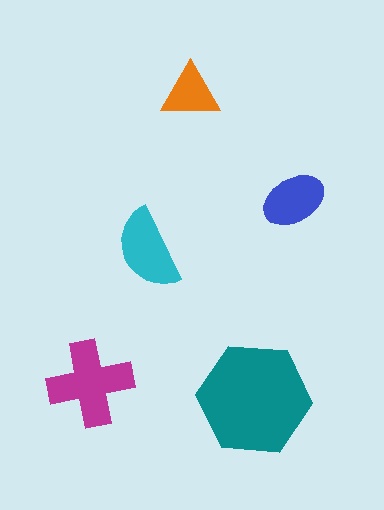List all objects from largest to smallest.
The teal hexagon, the magenta cross, the cyan semicircle, the blue ellipse, the orange triangle.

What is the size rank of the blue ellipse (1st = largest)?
4th.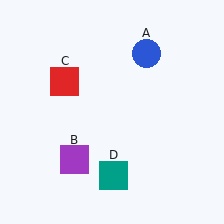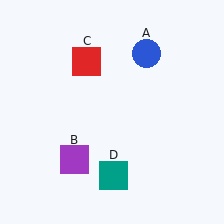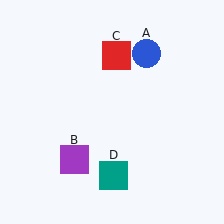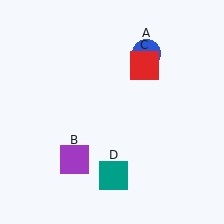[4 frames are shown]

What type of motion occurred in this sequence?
The red square (object C) rotated clockwise around the center of the scene.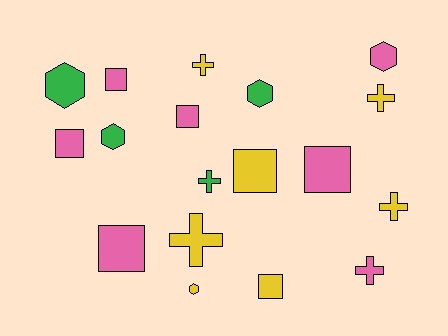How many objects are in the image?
There are 18 objects.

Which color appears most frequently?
Pink, with 7 objects.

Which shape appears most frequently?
Square, with 7 objects.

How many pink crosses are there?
There is 1 pink cross.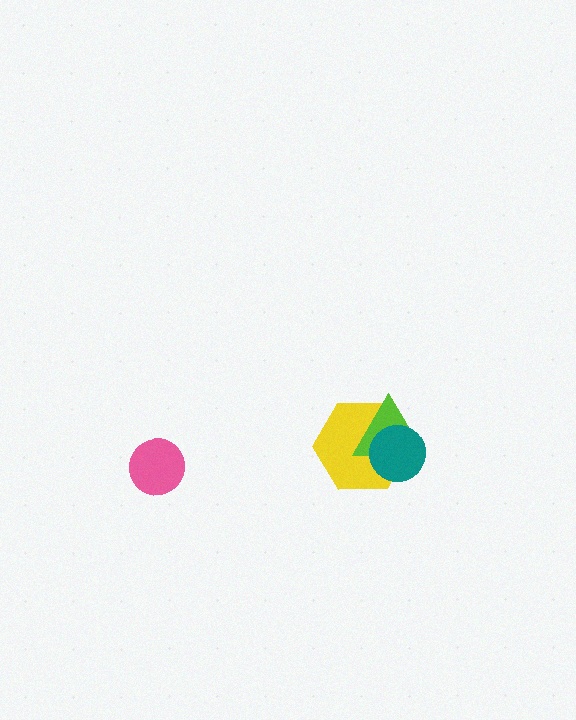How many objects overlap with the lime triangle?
2 objects overlap with the lime triangle.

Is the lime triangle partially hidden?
Yes, it is partially covered by another shape.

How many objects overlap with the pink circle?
0 objects overlap with the pink circle.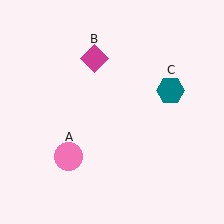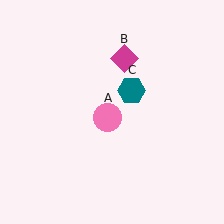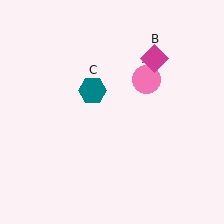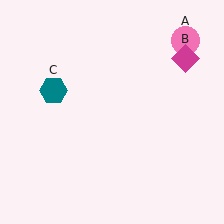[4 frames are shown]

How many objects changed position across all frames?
3 objects changed position: pink circle (object A), magenta diamond (object B), teal hexagon (object C).